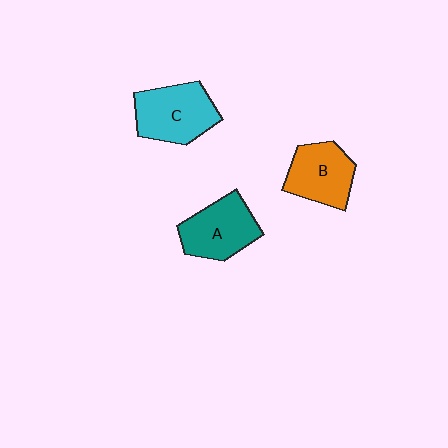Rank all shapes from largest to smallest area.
From largest to smallest: C (cyan), A (teal), B (orange).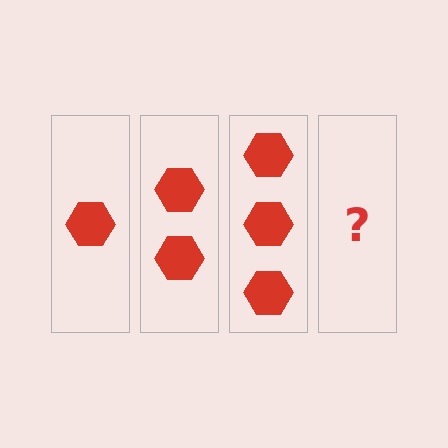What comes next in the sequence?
The next element should be 4 hexagons.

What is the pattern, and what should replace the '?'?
The pattern is that each step adds one more hexagon. The '?' should be 4 hexagons.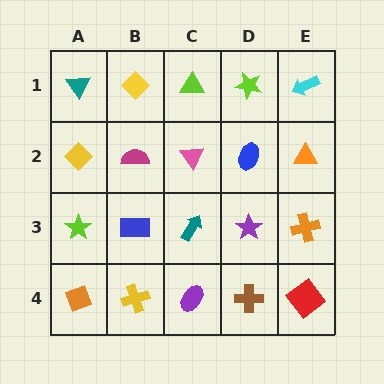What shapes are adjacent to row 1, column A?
A yellow diamond (row 2, column A), a yellow diamond (row 1, column B).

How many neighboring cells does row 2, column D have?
4.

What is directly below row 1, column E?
An orange triangle.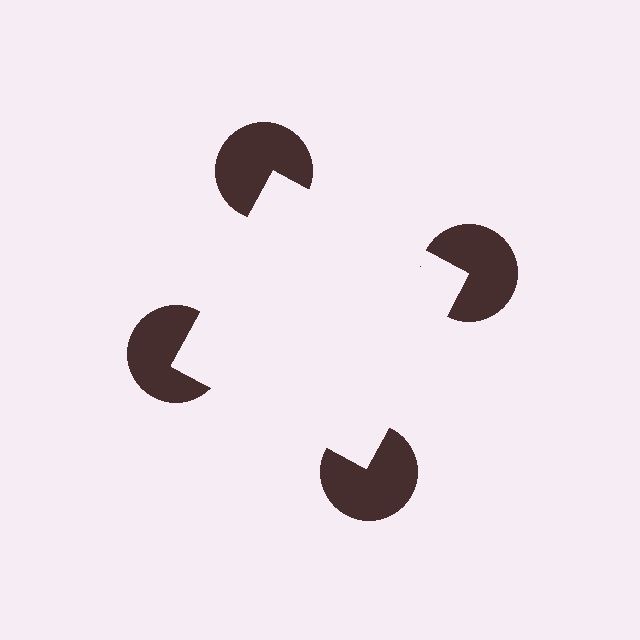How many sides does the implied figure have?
4 sides.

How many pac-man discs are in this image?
There are 4 — one at each vertex of the illusory square.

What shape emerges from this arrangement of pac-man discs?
An illusory square — its edges are inferred from the aligned wedge cuts in the pac-man discs, not physically drawn.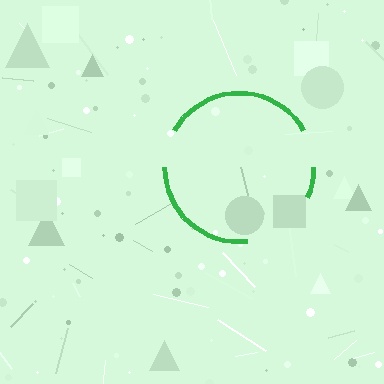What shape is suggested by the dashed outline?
The dashed outline suggests a circle.